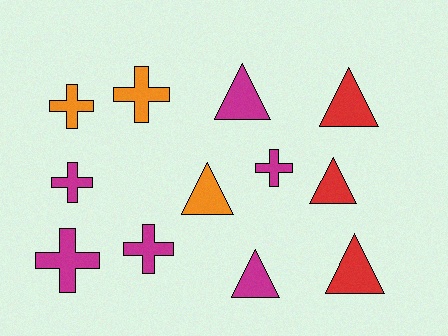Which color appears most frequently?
Magenta, with 6 objects.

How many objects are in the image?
There are 12 objects.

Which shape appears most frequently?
Cross, with 6 objects.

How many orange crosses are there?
There are 2 orange crosses.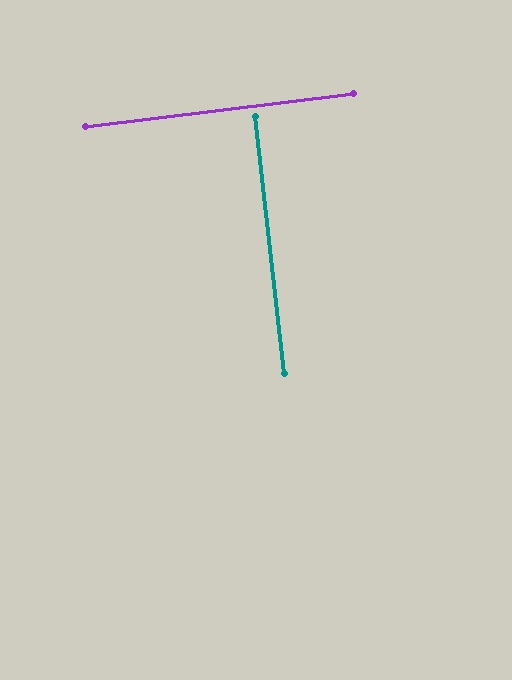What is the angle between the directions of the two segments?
Approximately 89 degrees.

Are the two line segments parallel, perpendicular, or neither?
Perpendicular — they meet at approximately 89°.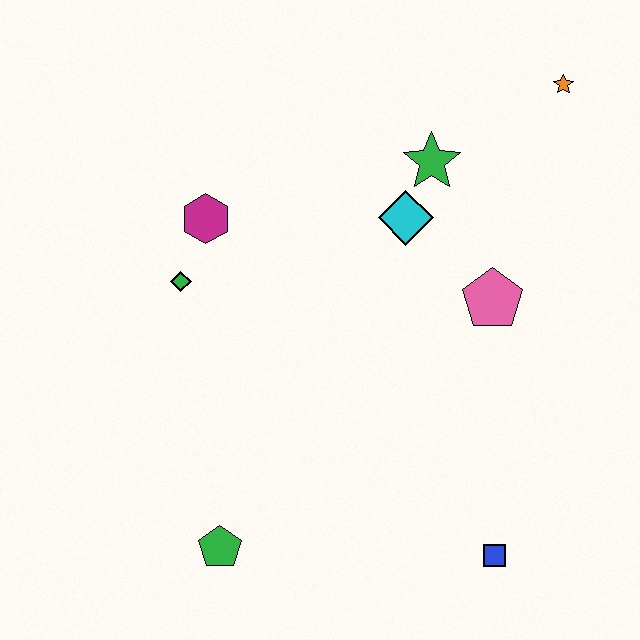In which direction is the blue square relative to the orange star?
The blue square is below the orange star.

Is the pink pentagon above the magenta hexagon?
No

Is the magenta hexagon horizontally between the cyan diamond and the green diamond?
Yes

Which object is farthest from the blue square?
The orange star is farthest from the blue square.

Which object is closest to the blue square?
The pink pentagon is closest to the blue square.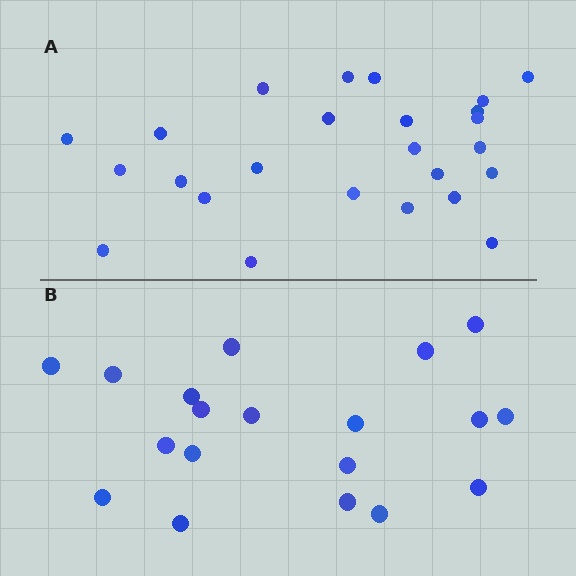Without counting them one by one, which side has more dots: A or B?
Region A (the top region) has more dots.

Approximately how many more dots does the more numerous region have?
Region A has about 6 more dots than region B.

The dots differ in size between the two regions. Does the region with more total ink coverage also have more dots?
No. Region B has more total ink coverage because its dots are larger, but region A actually contains more individual dots. Total area can be misleading — the number of items is what matters here.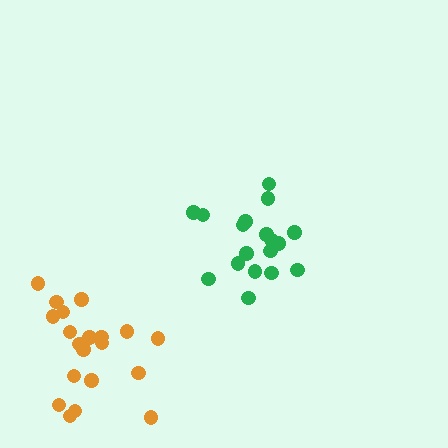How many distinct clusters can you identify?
There are 2 distinct clusters.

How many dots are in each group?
Group 1: 20 dots, Group 2: 19 dots (39 total).